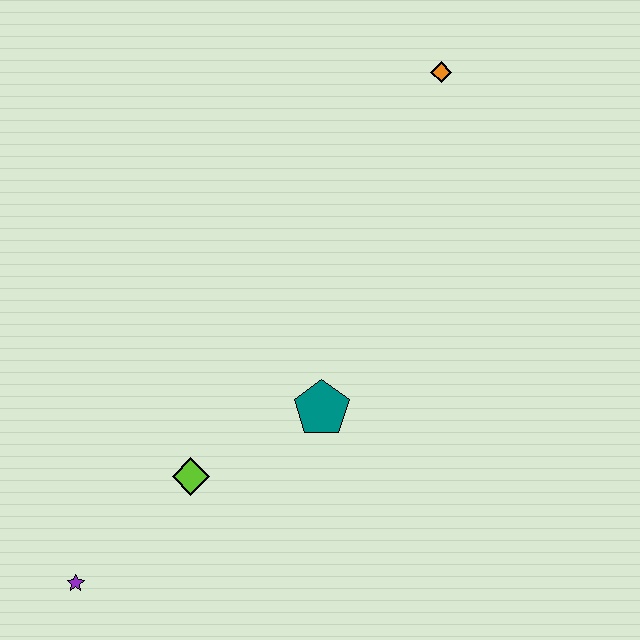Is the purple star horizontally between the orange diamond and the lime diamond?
No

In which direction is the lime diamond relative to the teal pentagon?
The lime diamond is to the left of the teal pentagon.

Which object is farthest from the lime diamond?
The orange diamond is farthest from the lime diamond.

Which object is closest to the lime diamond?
The teal pentagon is closest to the lime diamond.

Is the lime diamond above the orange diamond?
No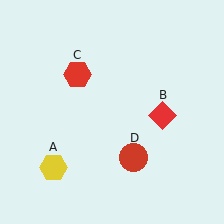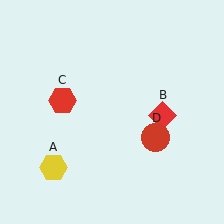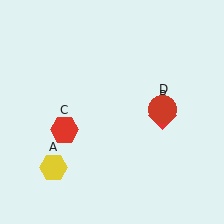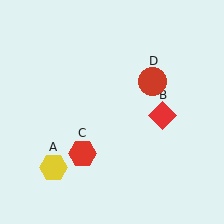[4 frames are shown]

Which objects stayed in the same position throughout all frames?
Yellow hexagon (object A) and red diamond (object B) remained stationary.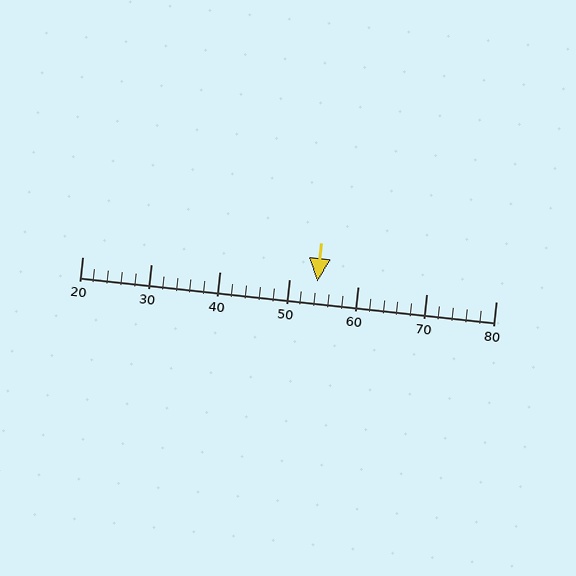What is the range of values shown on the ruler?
The ruler shows values from 20 to 80.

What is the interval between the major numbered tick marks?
The major tick marks are spaced 10 units apart.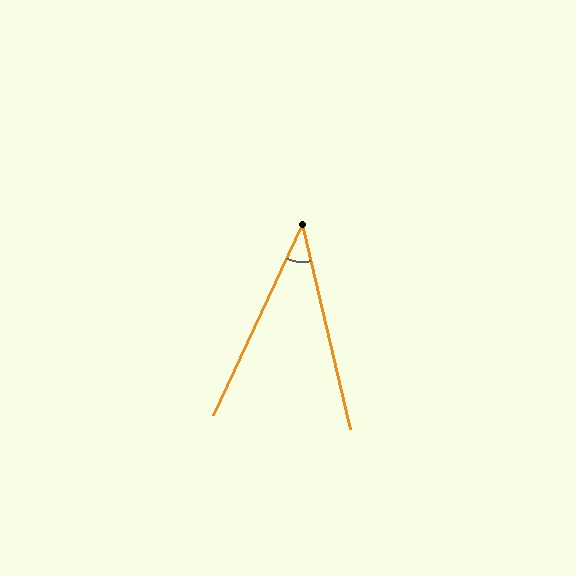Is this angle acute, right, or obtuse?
It is acute.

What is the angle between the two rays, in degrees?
Approximately 38 degrees.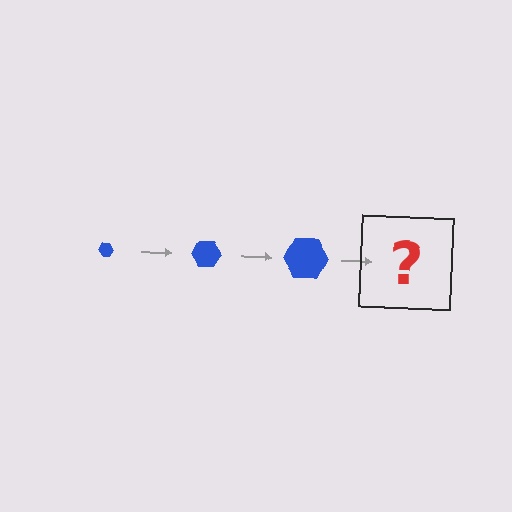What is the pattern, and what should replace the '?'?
The pattern is that the hexagon gets progressively larger each step. The '?' should be a blue hexagon, larger than the previous one.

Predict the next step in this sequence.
The next step is a blue hexagon, larger than the previous one.